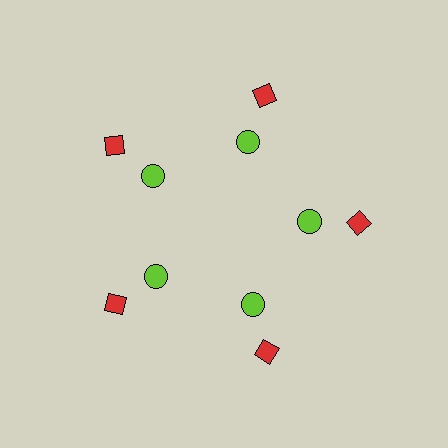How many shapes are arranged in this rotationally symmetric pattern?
There are 10 shapes, arranged in 5 groups of 2.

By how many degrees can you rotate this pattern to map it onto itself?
The pattern maps onto itself every 72 degrees of rotation.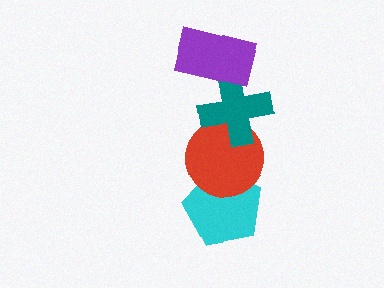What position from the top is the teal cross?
The teal cross is 2nd from the top.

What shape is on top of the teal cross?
The purple rectangle is on top of the teal cross.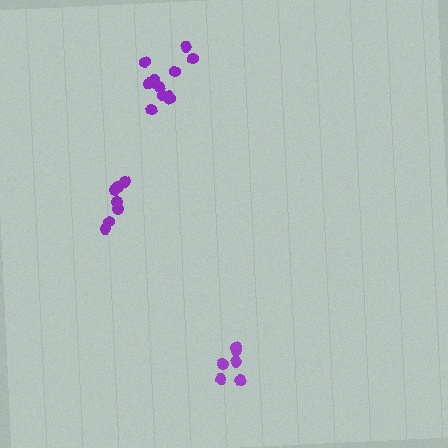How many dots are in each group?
Group 1: 11 dots, Group 2: 7 dots, Group 3: 6 dots (24 total).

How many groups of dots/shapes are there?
There are 3 groups.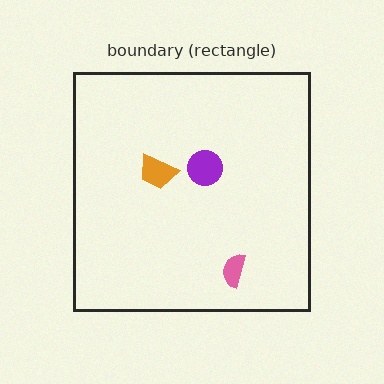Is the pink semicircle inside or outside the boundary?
Inside.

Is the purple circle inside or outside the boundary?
Inside.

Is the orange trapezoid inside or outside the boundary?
Inside.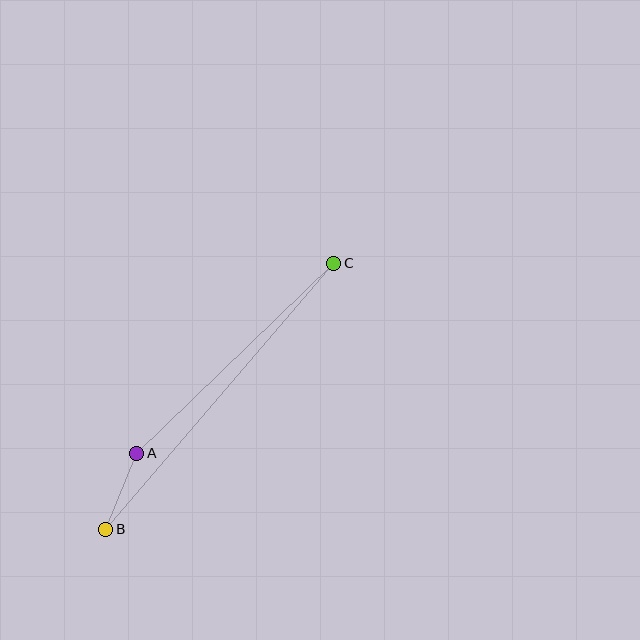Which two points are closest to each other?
Points A and B are closest to each other.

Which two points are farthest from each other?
Points B and C are farthest from each other.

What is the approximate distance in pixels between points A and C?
The distance between A and C is approximately 274 pixels.